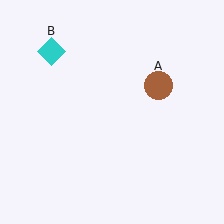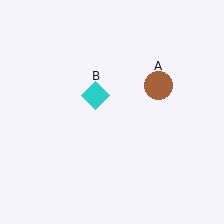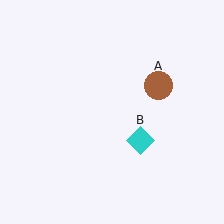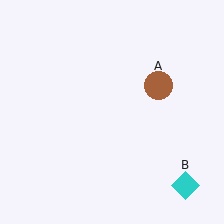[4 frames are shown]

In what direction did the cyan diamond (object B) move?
The cyan diamond (object B) moved down and to the right.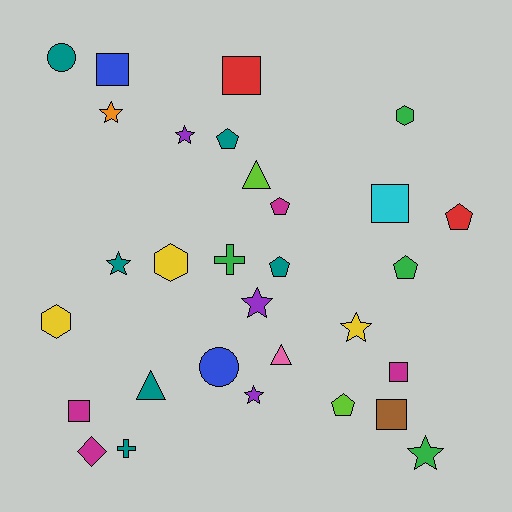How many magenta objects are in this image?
There are 4 magenta objects.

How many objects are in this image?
There are 30 objects.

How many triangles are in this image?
There are 3 triangles.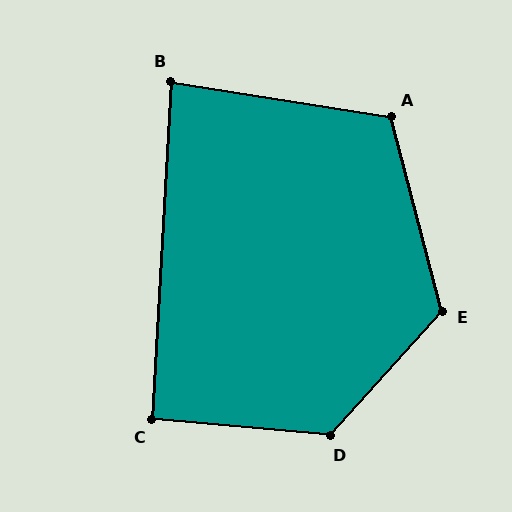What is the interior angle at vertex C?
Approximately 92 degrees (approximately right).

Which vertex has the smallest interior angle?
B, at approximately 84 degrees.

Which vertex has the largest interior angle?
D, at approximately 127 degrees.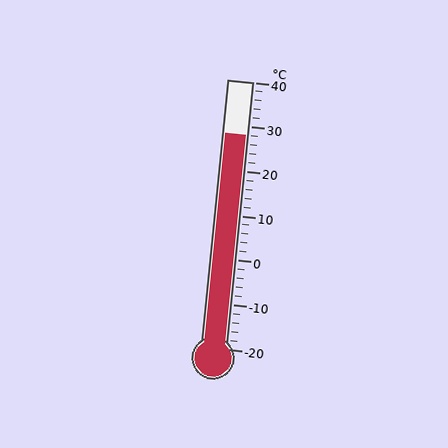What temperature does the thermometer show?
The thermometer shows approximately 28°C.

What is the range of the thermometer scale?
The thermometer scale ranges from -20°C to 40°C.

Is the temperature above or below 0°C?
The temperature is above 0°C.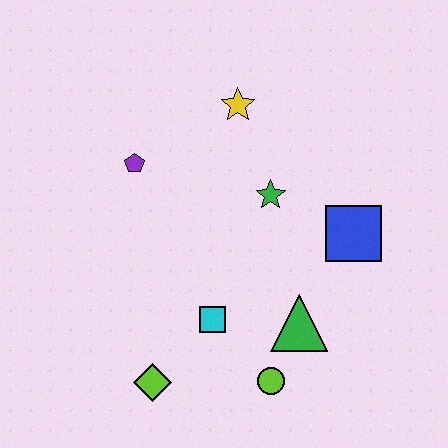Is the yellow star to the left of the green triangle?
Yes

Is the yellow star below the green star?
No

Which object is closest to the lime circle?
The green triangle is closest to the lime circle.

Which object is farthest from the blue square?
The lime diamond is farthest from the blue square.